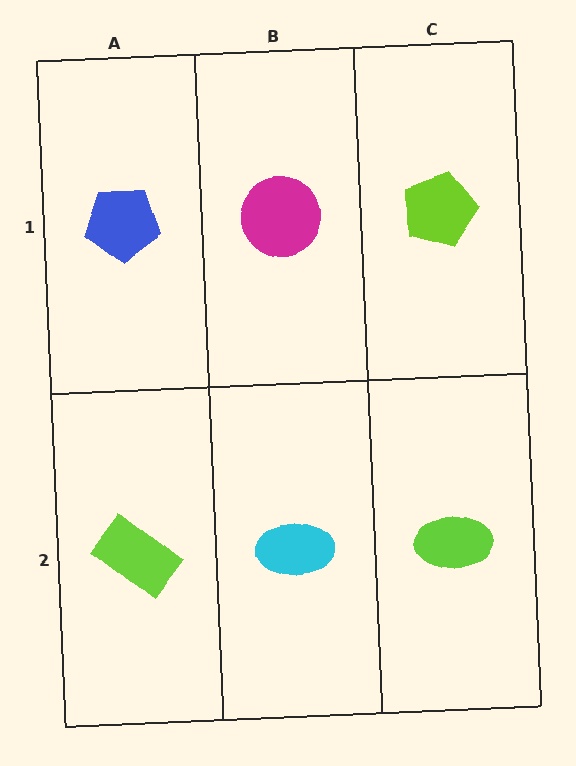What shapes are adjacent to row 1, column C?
A lime ellipse (row 2, column C), a magenta circle (row 1, column B).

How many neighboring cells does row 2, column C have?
2.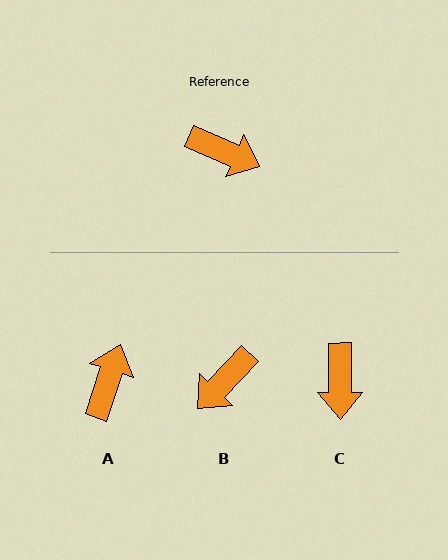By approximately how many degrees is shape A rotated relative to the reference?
Approximately 95 degrees counter-clockwise.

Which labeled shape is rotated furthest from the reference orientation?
B, about 110 degrees away.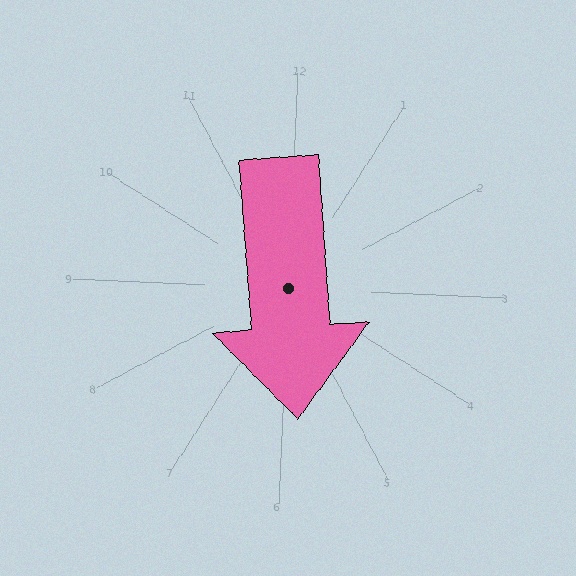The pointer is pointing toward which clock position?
Roughly 6 o'clock.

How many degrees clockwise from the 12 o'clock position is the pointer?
Approximately 173 degrees.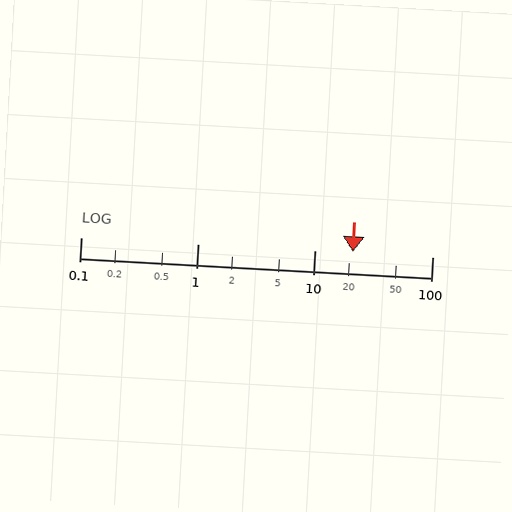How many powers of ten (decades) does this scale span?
The scale spans 3 decades, from 0.1 to 100.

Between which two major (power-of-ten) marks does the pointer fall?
The pointer is between 10 and 100.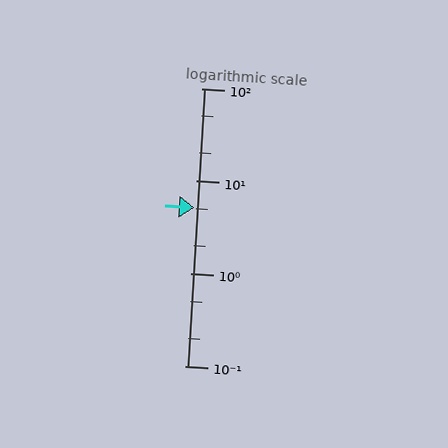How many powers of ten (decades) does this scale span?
The scale spans 3 decades, from 0.1 to 100.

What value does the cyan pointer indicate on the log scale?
The pointer indicates approximately 5.1.